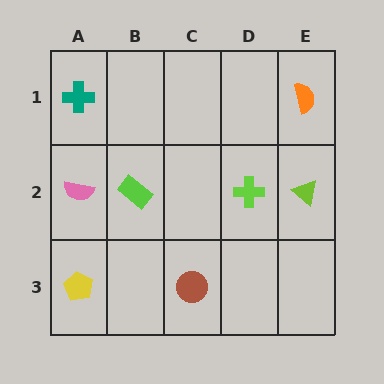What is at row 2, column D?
A lime cross.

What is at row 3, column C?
A brown circle.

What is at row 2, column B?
A lime rectangle.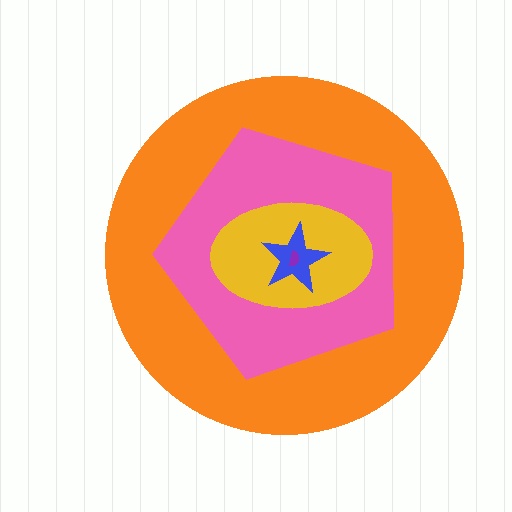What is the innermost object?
The purple semicircle.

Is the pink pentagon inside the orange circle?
Yes.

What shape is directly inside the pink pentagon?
The yellow ellipse.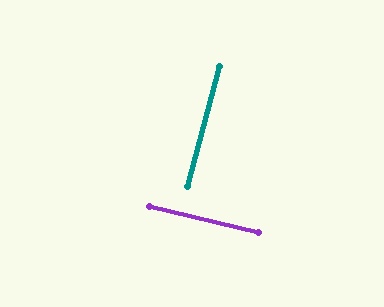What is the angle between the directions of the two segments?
Approximately 89 degrees.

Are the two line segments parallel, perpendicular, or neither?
Perpendicular — they meet at approximately 89°.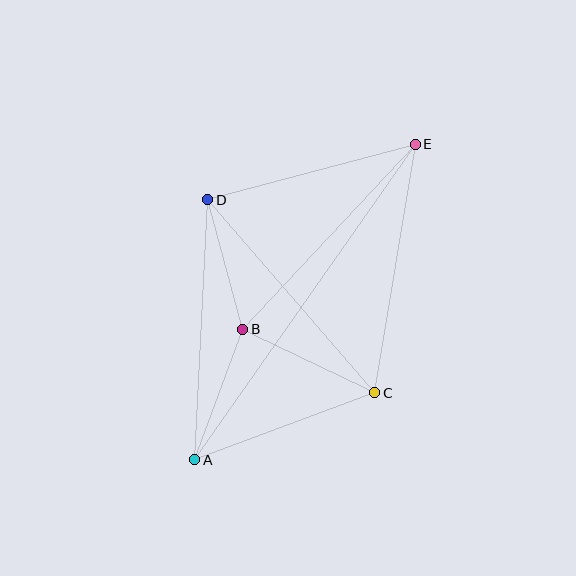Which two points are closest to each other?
Points B and D are closest to each other.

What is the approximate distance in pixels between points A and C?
The distance between A and C is approximately 192 pixels.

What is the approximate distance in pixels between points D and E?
The distance between D and E is approximately 215 pixels.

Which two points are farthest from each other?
Points A and E are farthest from each other.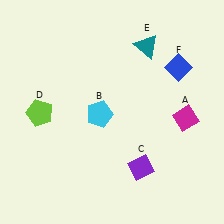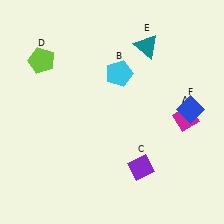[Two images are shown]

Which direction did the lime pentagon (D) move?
The lime pentagon (D) moved up.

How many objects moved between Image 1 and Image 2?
3 objects moved between the two images.